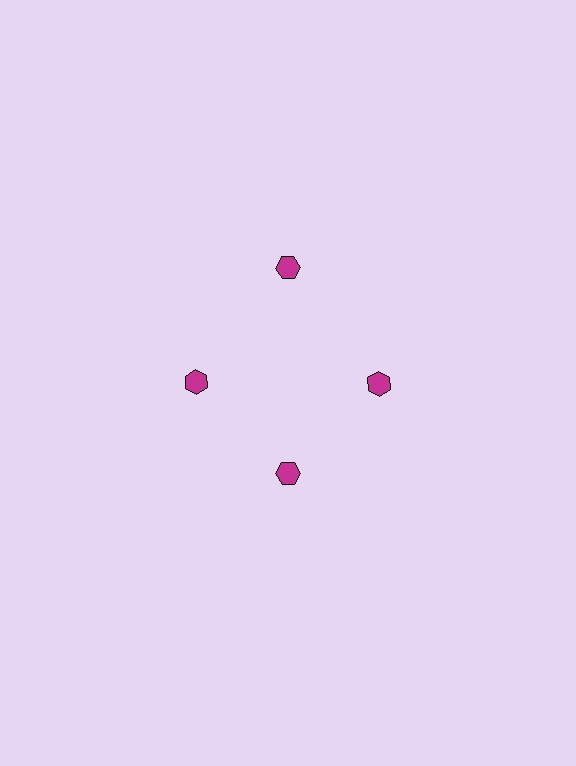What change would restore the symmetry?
The symmetry would be restored by moving it inward, back onto the ring so that all 4 hexagons sit at equal angles and equal distance from the center.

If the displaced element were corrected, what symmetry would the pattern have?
It would have 4-fold rotational symmetry — the pattern would map onto itself every 90 degrees.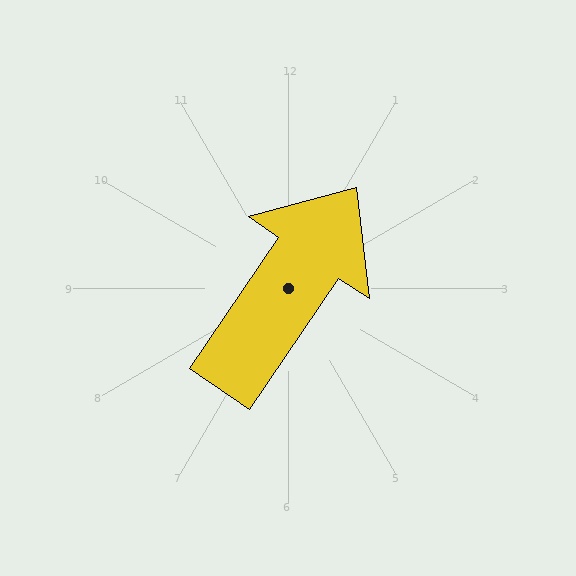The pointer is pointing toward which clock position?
Roughly 1 o'clock.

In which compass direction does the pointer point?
Northeast.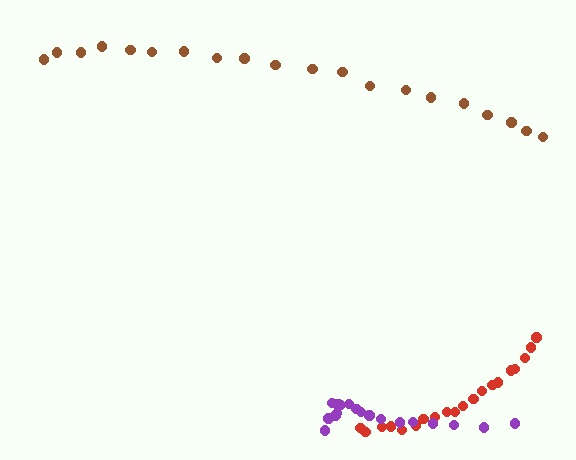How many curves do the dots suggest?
There are 3 distinct paths.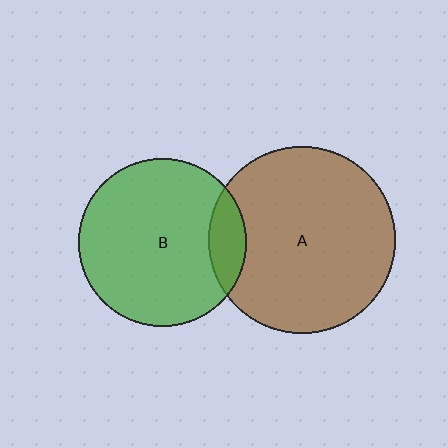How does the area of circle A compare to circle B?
Approximately 1.2 times.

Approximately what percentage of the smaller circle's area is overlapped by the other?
Approximately 15%.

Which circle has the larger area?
Circle A (brown).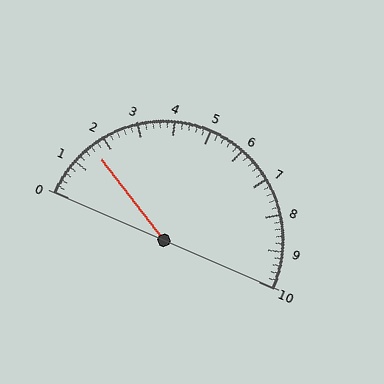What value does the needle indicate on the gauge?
The needle indicates approximately 1.6.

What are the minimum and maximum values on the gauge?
The gauge ranges from 0 to 10.